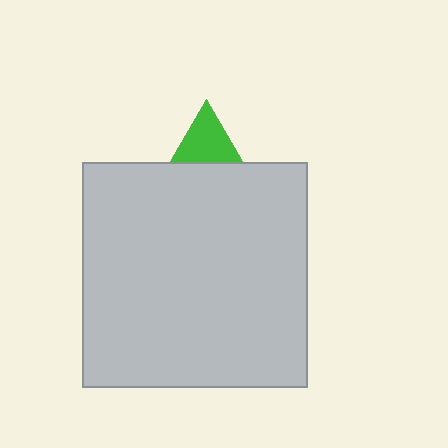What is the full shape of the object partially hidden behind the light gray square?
The partially hidden object is a green triangle.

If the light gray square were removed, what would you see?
You would see the complete green triangle.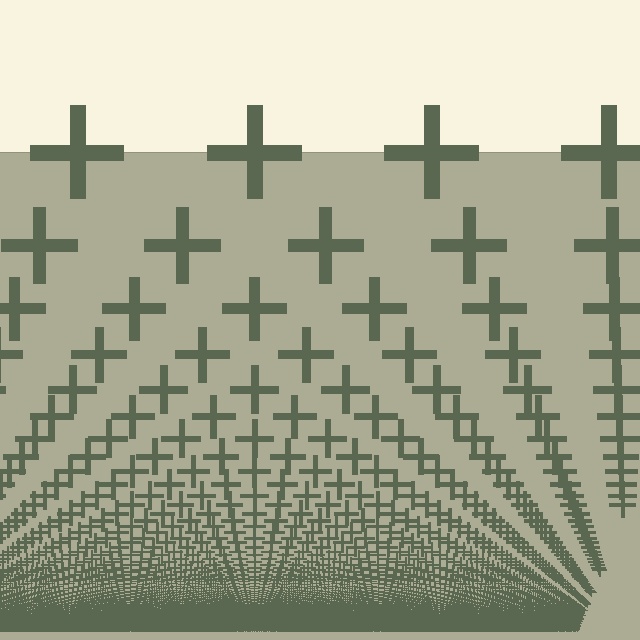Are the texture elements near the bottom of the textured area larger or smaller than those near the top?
Smaller. The gradient is inverted — elements near the bottom are smaller and denser.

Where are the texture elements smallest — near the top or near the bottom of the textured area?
Near the bottom.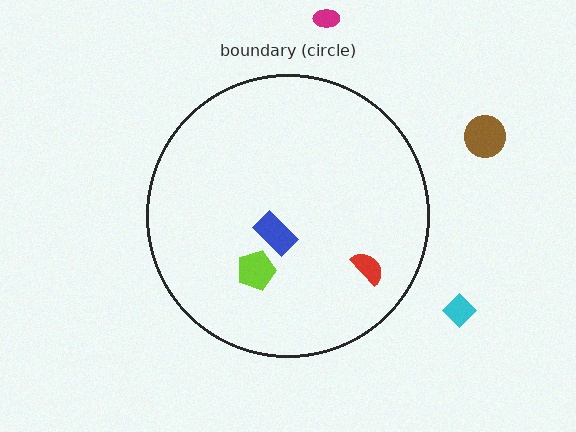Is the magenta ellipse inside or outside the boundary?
Outside.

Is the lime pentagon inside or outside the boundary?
Inside.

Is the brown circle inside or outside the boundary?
Outside.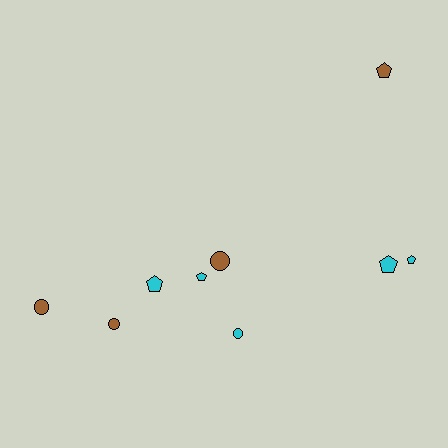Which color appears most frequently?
Cyan, with 5 objects.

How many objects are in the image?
There are 9 objects.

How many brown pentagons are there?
There is 1 brown pentagon.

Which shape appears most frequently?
Pentagon, with 5 objects.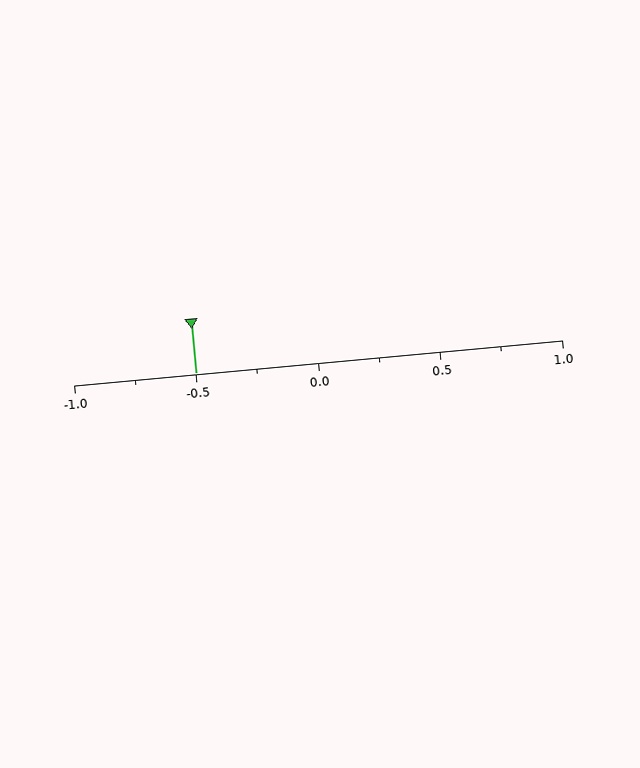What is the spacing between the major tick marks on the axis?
The major ticks are spaced 0.5 apart.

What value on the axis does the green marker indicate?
The marker indicates approximately -0.5.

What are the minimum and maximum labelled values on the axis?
The axis runs from -1.0 to 1.0.